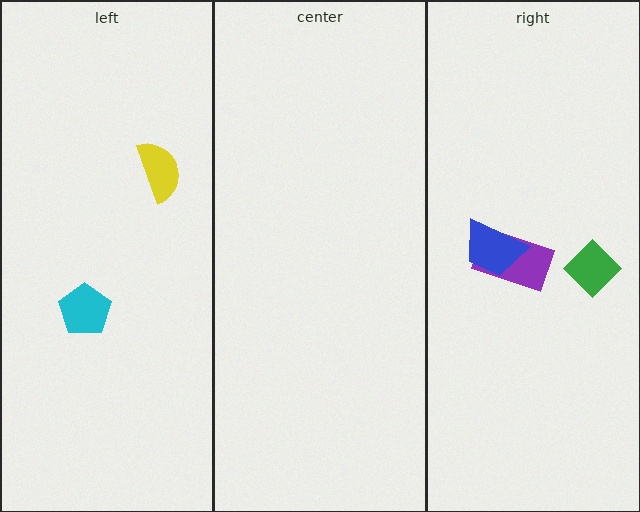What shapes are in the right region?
The green diamond, the purple rectangle, the blue trapezoid.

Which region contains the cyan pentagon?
The left region.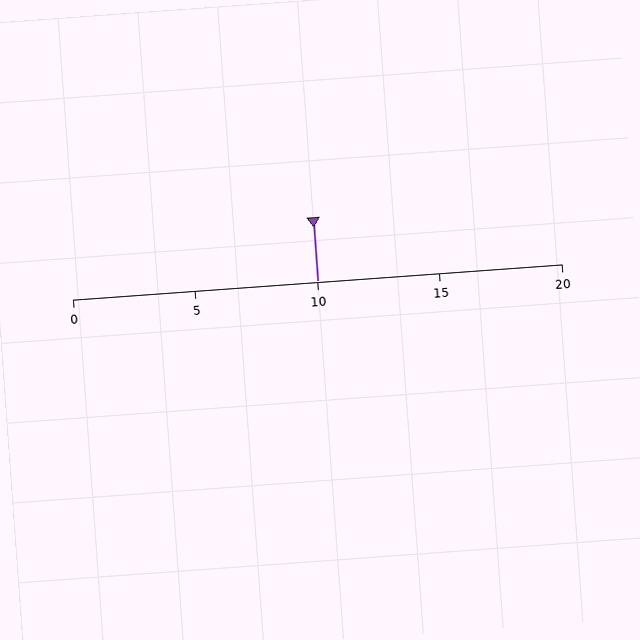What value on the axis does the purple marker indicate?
The marker indicates approximately 10.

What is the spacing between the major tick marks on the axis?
The major ticks are spaced 5 apart.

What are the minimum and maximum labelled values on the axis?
The axis runs from 0 to 20.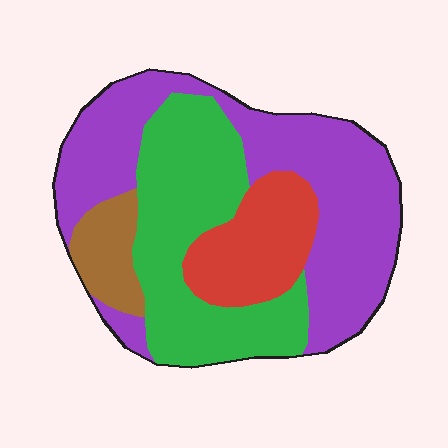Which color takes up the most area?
Purple, at roughly 45%.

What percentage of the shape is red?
Red covers around 15% of the shape.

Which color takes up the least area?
Brown, at roughly 10%.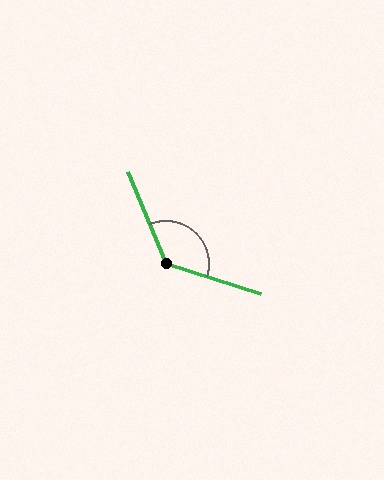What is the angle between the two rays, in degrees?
Approximately 130 degrees.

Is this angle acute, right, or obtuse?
It is obtuse.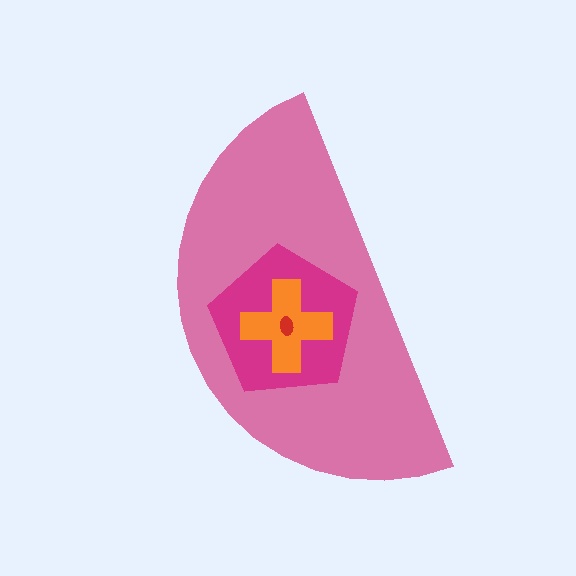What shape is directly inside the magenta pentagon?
The orange cross.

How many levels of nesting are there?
4.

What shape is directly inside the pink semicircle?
The magenta pentagon.